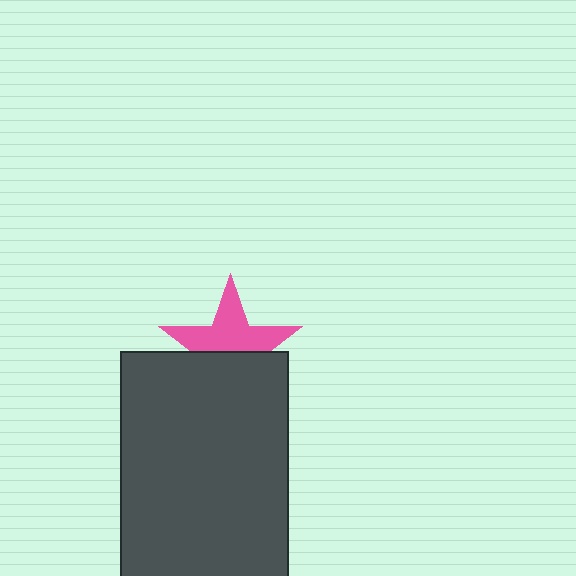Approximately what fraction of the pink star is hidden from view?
Roughly 43% of the pink star is hidden behind the dark gray rectangle.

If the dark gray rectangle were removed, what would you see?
You would see the complete pink star.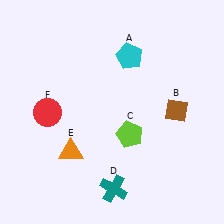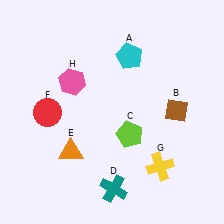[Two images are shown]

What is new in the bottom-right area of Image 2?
A yellow cross (G) was added in the bottom-right area of Image 2.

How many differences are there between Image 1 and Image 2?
There are 2 differences between the two images.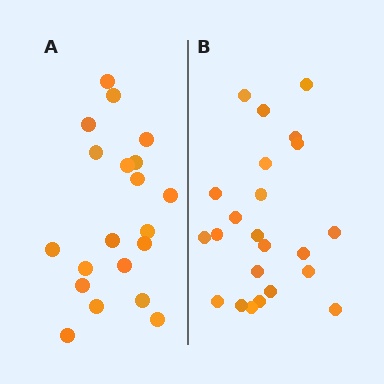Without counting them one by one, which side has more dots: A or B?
Region B (the right region) has more dots.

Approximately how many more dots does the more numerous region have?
Region B has just a few more — roughly 2 or 3 more dots than region A.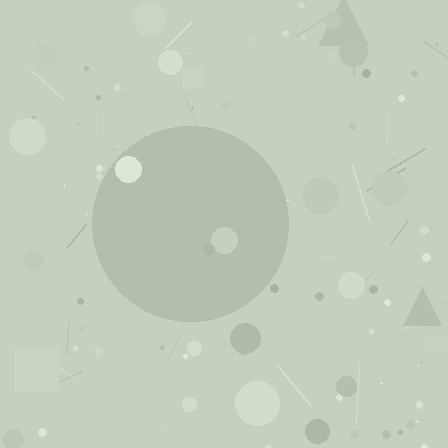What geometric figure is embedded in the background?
A circle is embedded in the background.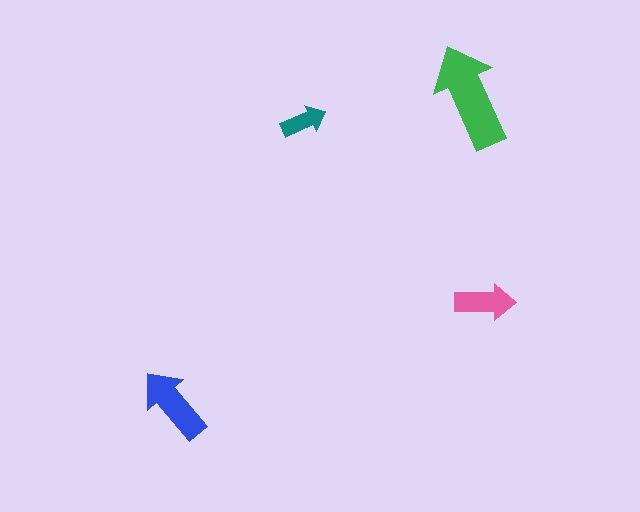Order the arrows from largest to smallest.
the green one, the blue one, the pink one, the teal one.